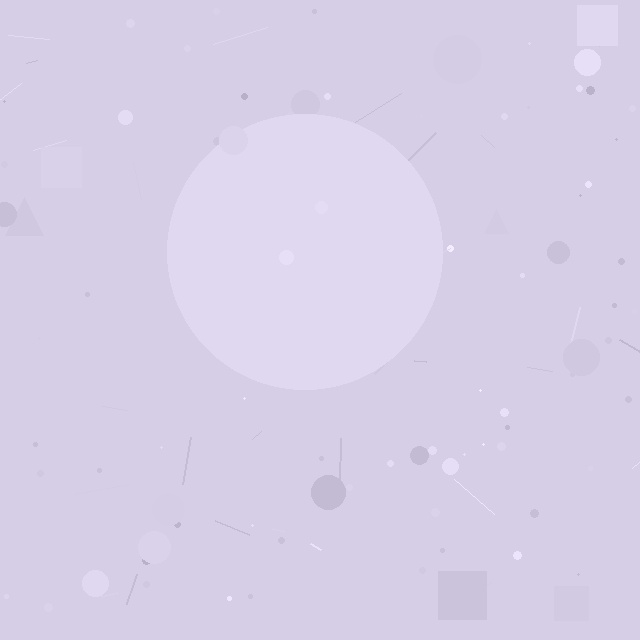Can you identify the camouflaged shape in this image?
The camouflaged shape is a circle.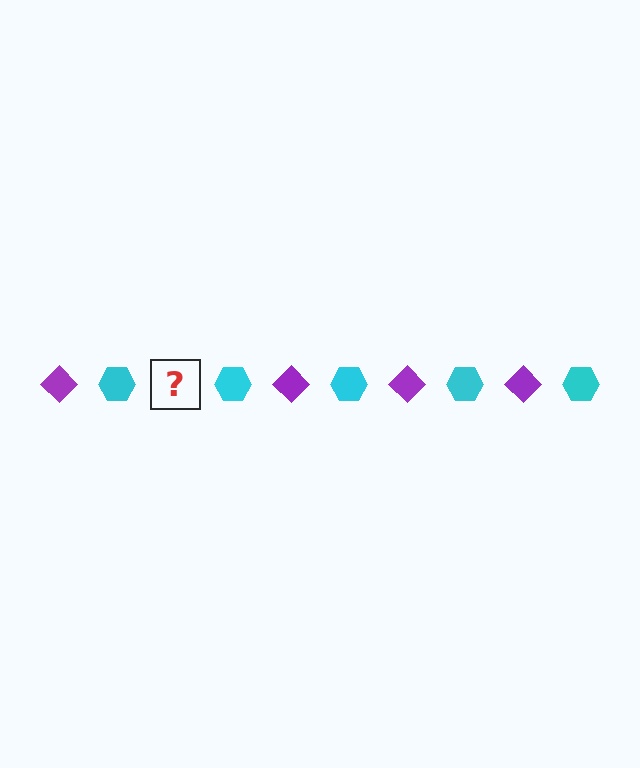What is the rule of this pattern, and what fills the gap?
The rule is that the pattern alternates between purple diamond and cyan hexagon. The gap should be filled with a purple diamond.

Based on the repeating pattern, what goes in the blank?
The blank should be a purple diamond.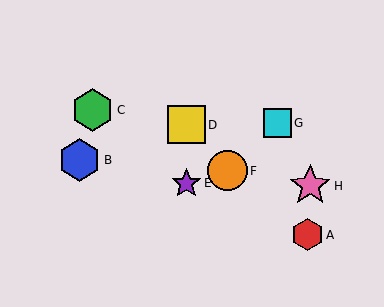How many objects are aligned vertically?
2 objects (D, E) are aligned vertically.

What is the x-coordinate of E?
Object E is at x≈186.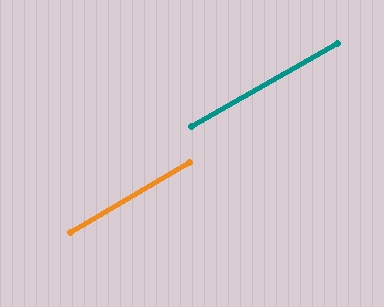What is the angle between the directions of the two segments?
Approximately 1 degree.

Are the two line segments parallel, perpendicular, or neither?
Parallel — their directions differ by only 1.1°.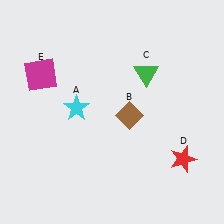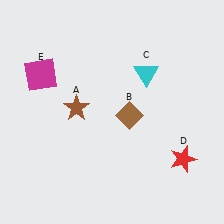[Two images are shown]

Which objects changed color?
A changed from cyan to brown. C changed from green to cyan.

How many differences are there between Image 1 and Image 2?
There are 2 differences between the two images.